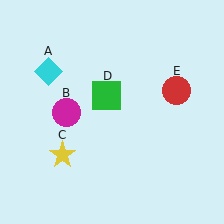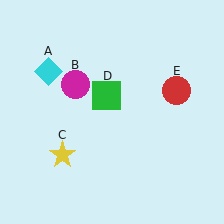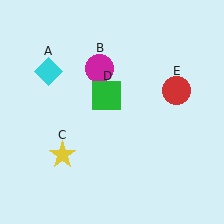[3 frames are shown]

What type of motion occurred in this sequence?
The magenta circle (object B) rotated clockwise around the center of the scene.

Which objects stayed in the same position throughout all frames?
Cyan diamond (object A) and yellow star (object C) and green square (object D) and red circle (object E) remained stationary.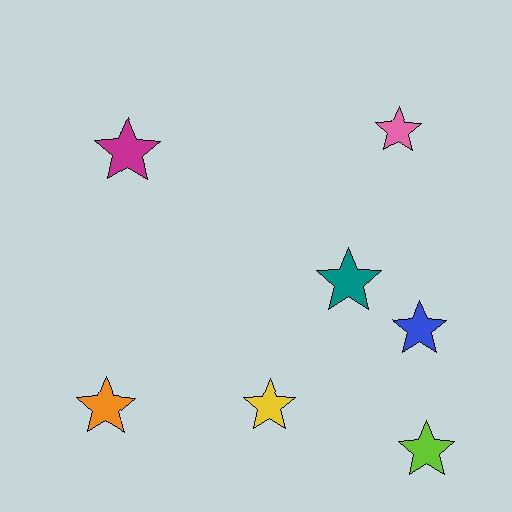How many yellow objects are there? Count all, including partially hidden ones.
There is 1 yellow object.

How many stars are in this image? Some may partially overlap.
There are 7 stars.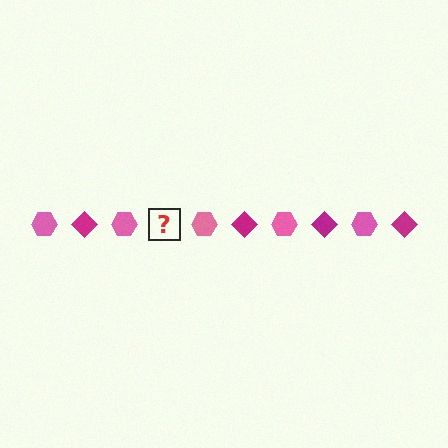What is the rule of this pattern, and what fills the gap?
The rule is that the pattern alternates between pink hexagon and magenta diamond. The gap should be filled with a magenta diamond.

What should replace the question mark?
The question mark should be replaced with a magenta diamond.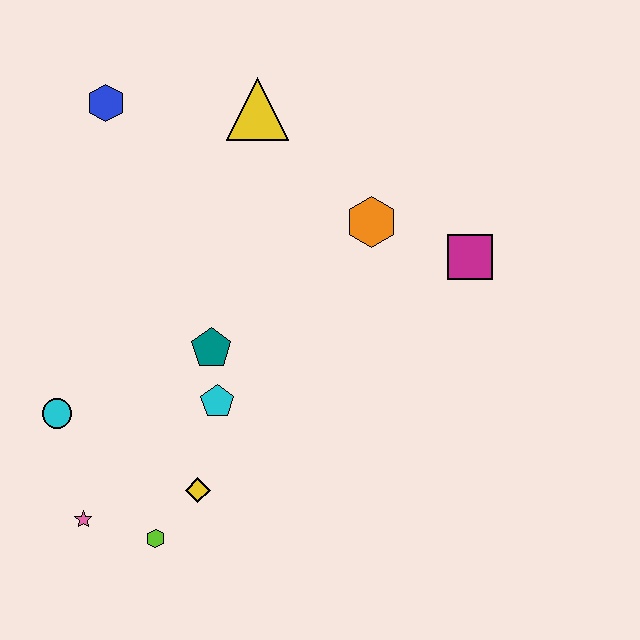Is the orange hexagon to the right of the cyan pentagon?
Yes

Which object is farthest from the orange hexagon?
The pink star is farthest from the orange hexagon.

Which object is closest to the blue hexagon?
The yellow triangle is closest to the blue hexagon.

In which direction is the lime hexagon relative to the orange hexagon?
The lime hexagon is below the orange hexagon.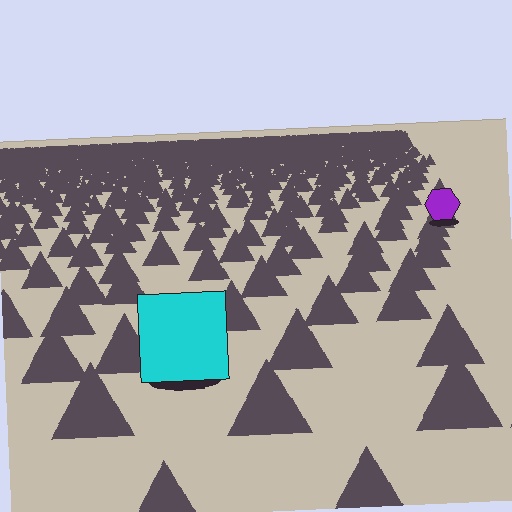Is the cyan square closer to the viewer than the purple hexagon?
Yes. The cyan square is closer — you can tell from the texture gradient: the ground texture is coarser near it.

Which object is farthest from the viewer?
The purple hexagon is farthest from the viewer. It appears smaller and the ground texture around it is denser.